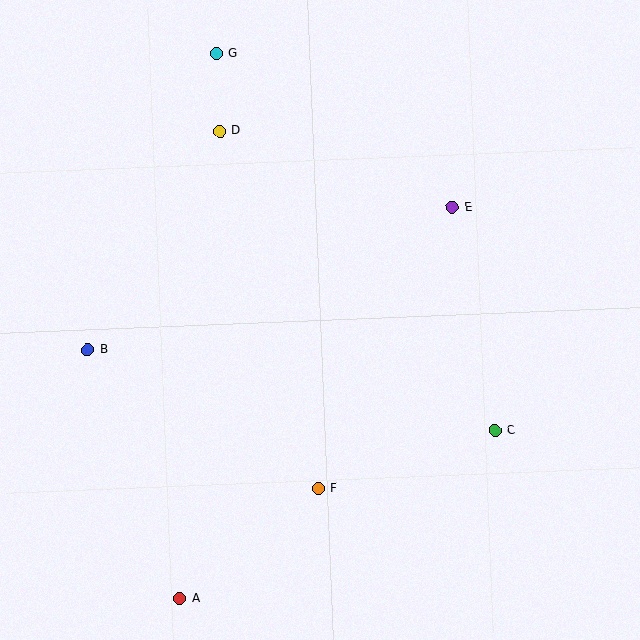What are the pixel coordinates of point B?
Point B is at (88, 349).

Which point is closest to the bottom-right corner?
Point C is closest to the bottom-right corner.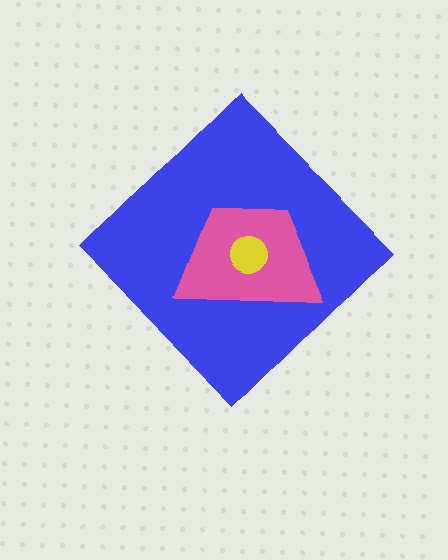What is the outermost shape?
The blue diamond.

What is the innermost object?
The yellow circle.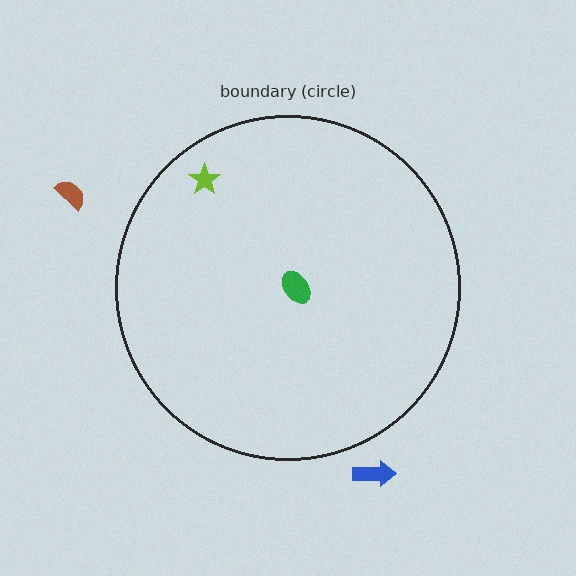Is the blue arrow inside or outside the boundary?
Outside.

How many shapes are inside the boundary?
2 inside, 2 outside.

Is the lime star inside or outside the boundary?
Inside.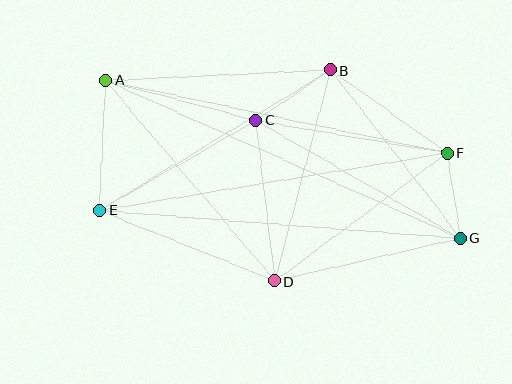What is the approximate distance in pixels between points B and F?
The distance between B and F is approximately 143 pixels.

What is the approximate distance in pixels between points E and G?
The distance between E and G is approximately 362 pixels.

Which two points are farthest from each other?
Points A and G are farthest from each other.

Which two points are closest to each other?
Points F and G are closest to each other.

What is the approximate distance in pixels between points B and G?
The distance between B and G is approximately 212 pixels.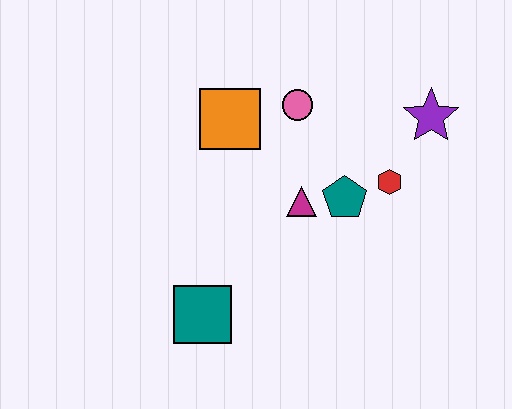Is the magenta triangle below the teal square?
No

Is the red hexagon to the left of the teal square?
No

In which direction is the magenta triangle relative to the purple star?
The magenta triangle is to the left of the purple star.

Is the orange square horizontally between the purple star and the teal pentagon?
No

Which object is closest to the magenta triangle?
The teal pentagon is closest to the magenta triangle.